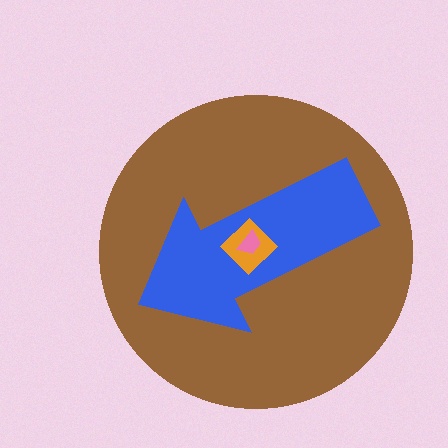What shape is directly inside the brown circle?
The blue arrow.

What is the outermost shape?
The brown circle.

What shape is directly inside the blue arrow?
The orange diamond.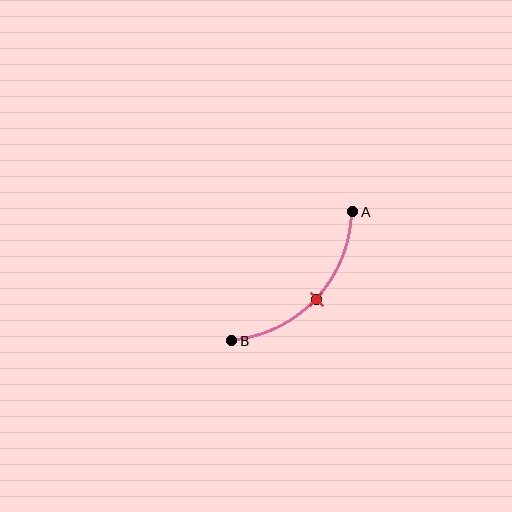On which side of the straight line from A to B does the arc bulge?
The arc bulges below and to the right of the straight line connecting A and B.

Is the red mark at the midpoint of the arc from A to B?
Yes. The red mark lies on the arc at equal arc-length from both A and B — it is the arc midpoint.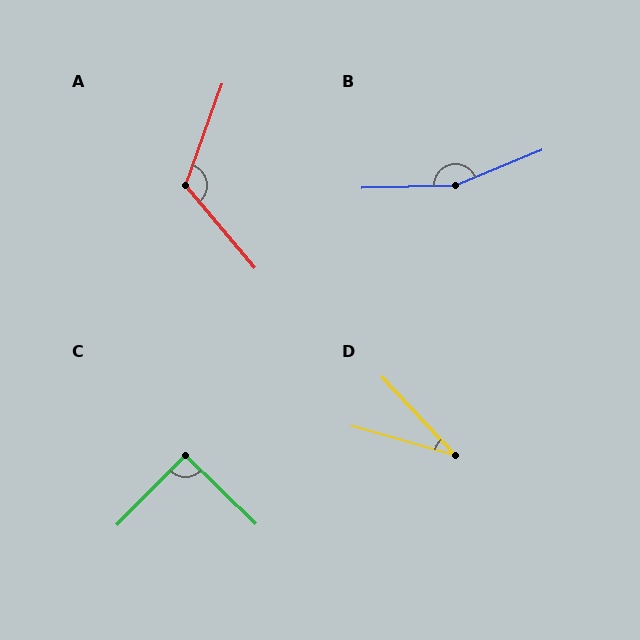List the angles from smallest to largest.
D (30°), C (90°), A (120°), B (159°).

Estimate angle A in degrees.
Approximately 120 degrees.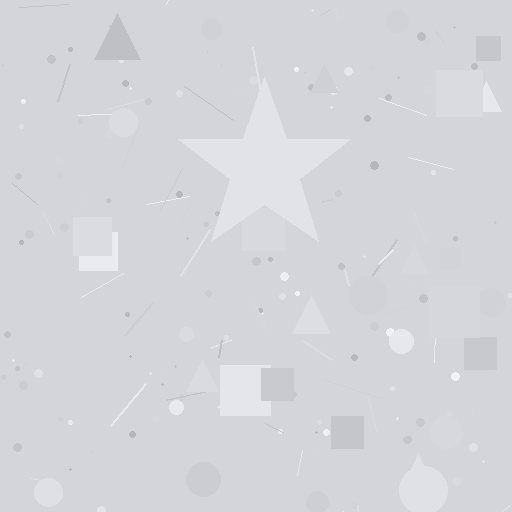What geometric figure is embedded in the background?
A star is embedded in the background.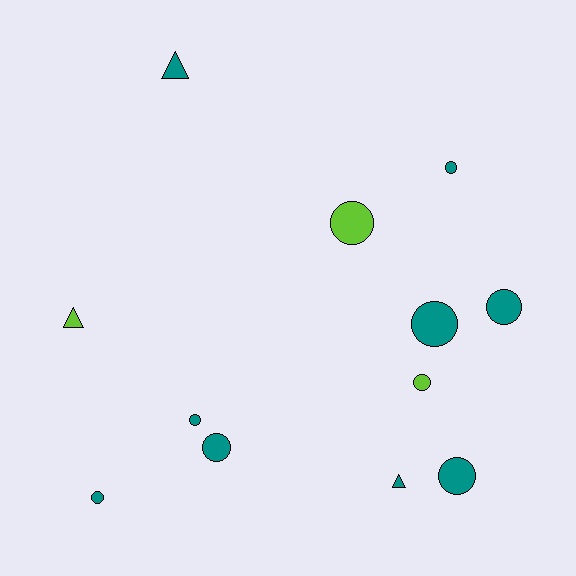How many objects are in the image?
There are 12 objects.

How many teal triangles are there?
There are 2 teal triangles.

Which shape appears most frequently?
Circle, with 9 objects.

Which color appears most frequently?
Teal, with 9 objects.